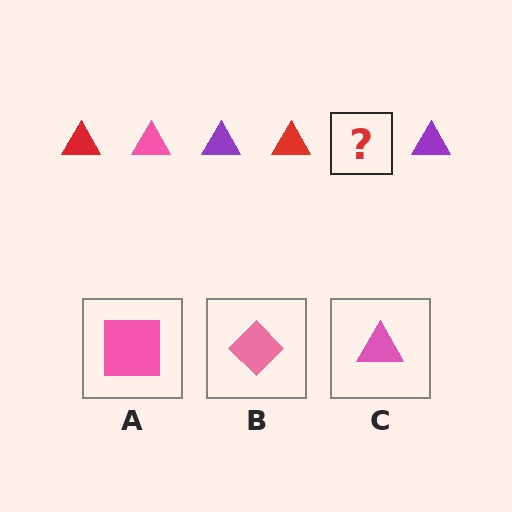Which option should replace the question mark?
Option C.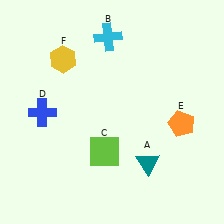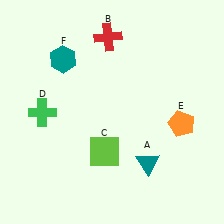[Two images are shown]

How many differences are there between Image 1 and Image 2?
There are 3 differences between the two images.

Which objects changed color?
B changed from cyan to red. D changed from blue to green. F changed from yellow to teal.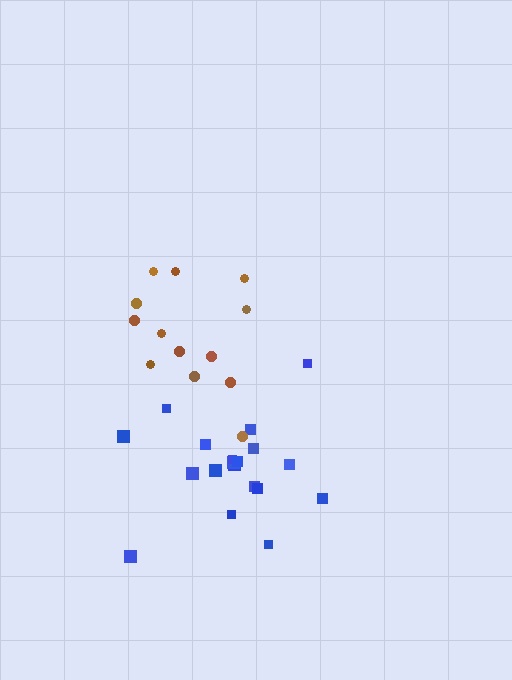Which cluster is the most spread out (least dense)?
Brown.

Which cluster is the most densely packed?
Blue.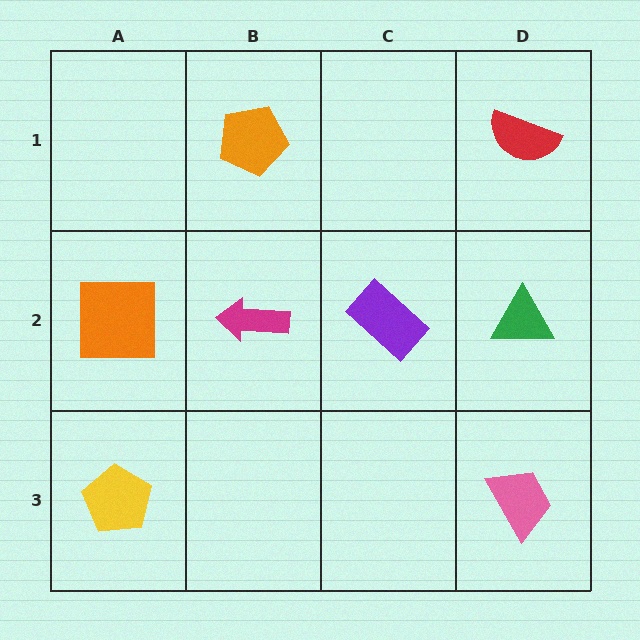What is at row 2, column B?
A magenta arrow.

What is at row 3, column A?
A yellow pentagon.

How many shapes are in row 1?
2 shapes.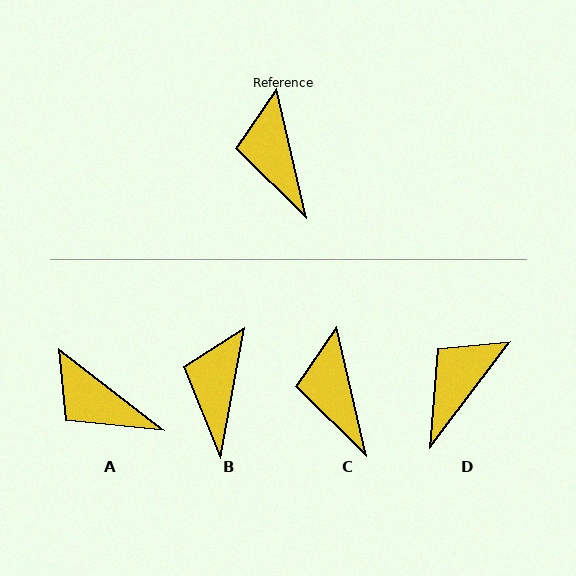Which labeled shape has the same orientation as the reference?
C.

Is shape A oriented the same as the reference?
No, it is off by about 39 degrees.